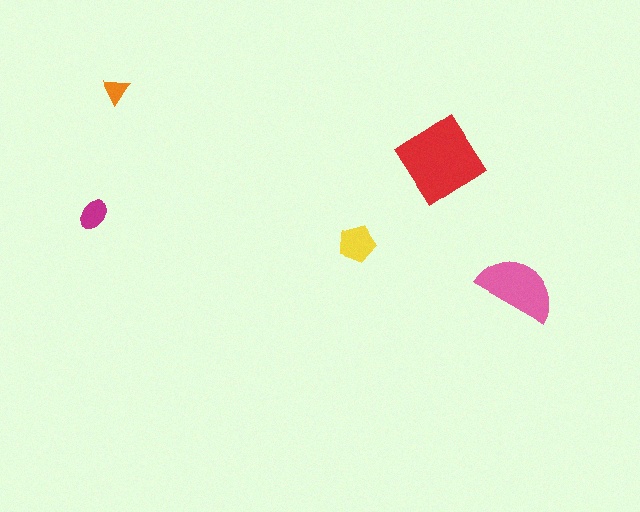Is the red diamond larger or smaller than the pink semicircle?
Larger.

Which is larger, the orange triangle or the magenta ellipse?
The magenta ellipse.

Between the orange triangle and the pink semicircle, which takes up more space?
The pink semicircle.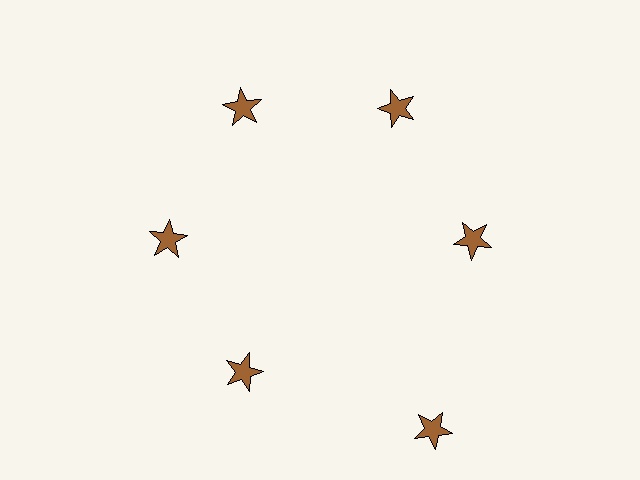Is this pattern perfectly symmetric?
No. The 6 brown stars are arranged in a ring, but one element near the 5 o'clock position is pushed outward from the center, breaking the 6-fold rotational symmetry.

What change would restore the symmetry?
The symmetry would be restored by moving it inward, back onto the ring so that all 6 stars sit at equal angles and equal distance from the center.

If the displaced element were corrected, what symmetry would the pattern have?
It would have 6-fold rotational symmetry — the pattern would map onto itself every 60 degrees.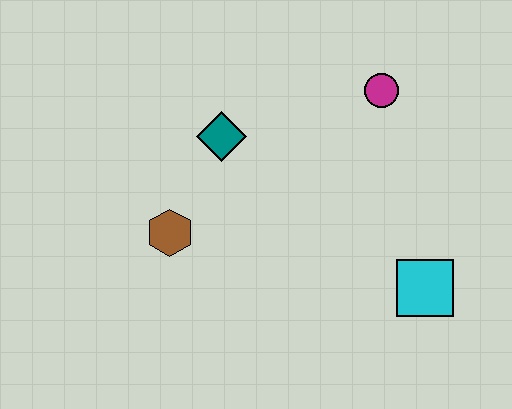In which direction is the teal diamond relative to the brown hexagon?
The teal diamond is above the brown hexagon.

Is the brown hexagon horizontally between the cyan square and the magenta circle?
No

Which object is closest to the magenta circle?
The teal diamond is closest to the magenta circle.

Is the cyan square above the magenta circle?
No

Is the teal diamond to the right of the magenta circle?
No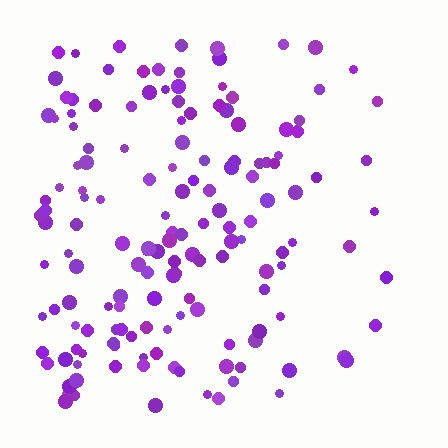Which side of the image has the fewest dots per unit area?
The right.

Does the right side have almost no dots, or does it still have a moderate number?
Still a moderate number, just noticeably fewer than the left.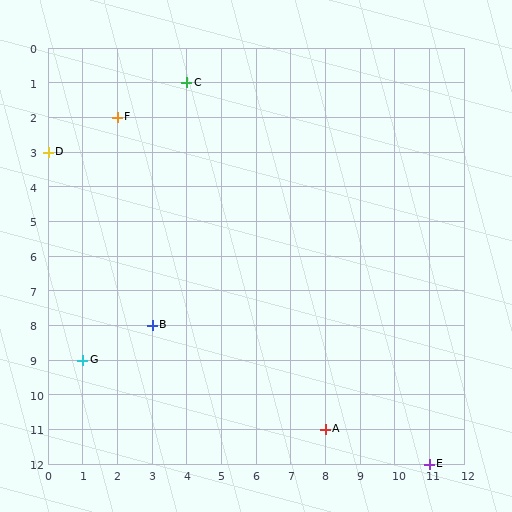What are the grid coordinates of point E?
Point E is at grid coordinates (11, 12).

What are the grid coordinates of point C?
Point C is at grid coordinates (4, 1).